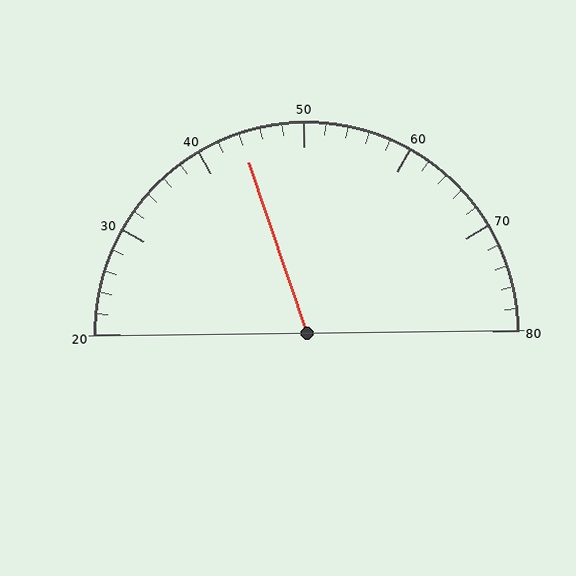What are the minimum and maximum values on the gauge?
The gauge ranges from 20 to 80.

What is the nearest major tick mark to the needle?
The nearest major tick mark is 40.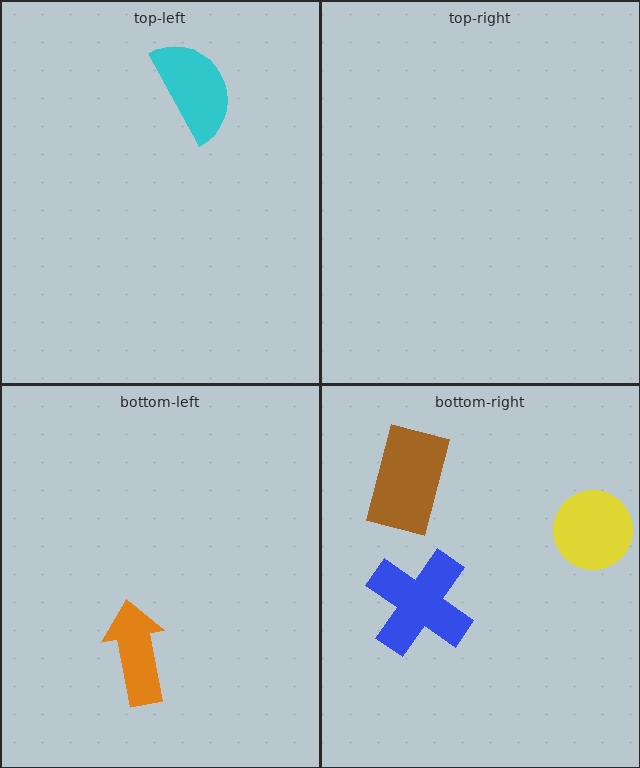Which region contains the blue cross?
The bottom-right region.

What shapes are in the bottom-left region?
The orange arrow.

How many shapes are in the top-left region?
1.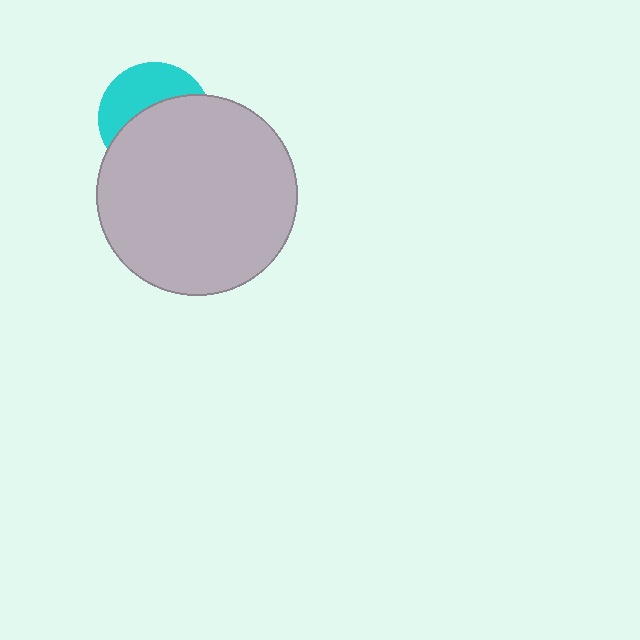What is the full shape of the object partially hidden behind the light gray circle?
The partially hidden object is a cyan circle.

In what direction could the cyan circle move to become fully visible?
The cyan circle could move up. That would shift it out from behind the light gray circle entirely.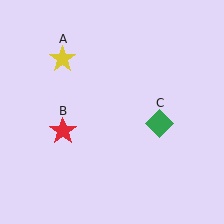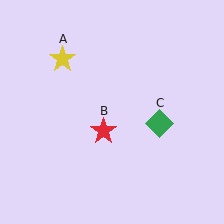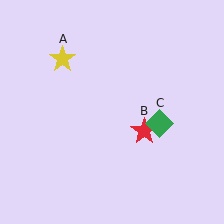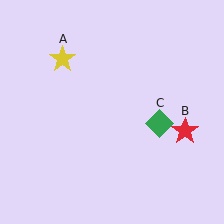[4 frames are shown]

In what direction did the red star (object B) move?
The red star (object B) moved right.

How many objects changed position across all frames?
1 object changed position: red star (object B).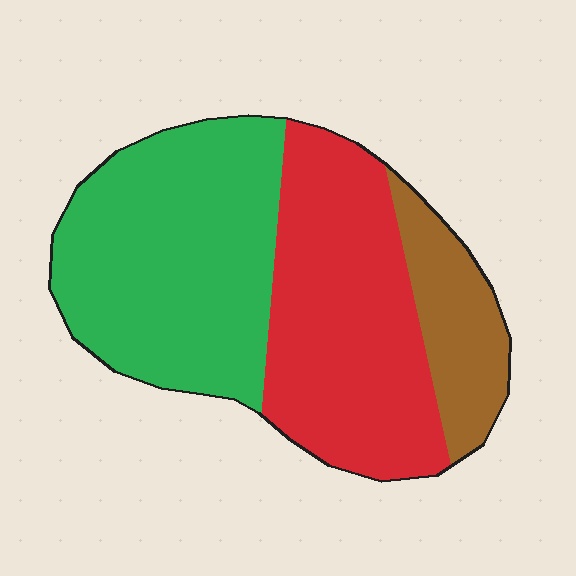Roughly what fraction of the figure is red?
Red covers 40% of the figure.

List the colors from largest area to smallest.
From largest to smallest: green, red, brown.